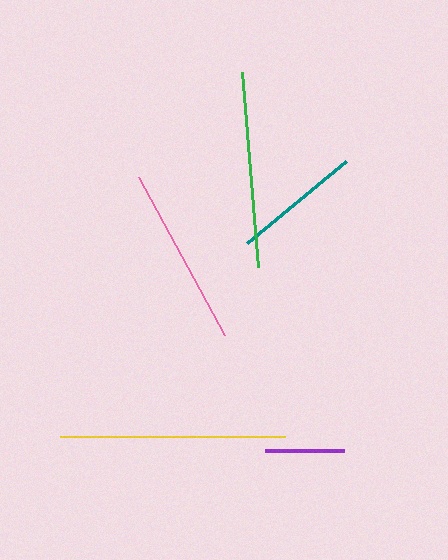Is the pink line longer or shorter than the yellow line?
The yellow line is longer than the pink line.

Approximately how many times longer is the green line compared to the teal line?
The green line is approximately 1.5 times the length of the teal line.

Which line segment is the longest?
The yellow line is the longest at approximately 225 pixels.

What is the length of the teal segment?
The teal segment is approximately 128 pixels long.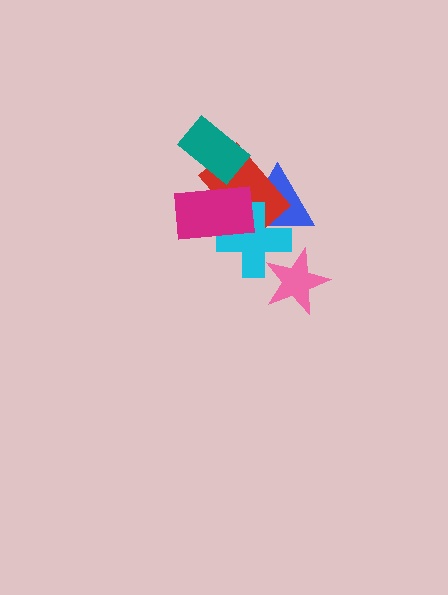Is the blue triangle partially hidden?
Yes, it is partially covered by another shape.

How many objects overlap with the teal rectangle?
1 object overlaps with the teal rectangle.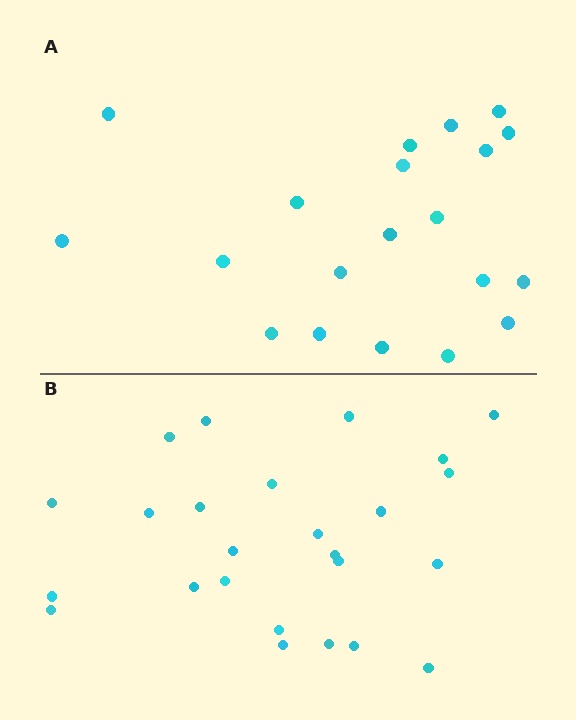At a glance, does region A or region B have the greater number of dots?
Region B (the bottom region) has more dots.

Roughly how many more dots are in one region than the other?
Region B has about 5 more dots than region A.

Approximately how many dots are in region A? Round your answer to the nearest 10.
About 20 dots.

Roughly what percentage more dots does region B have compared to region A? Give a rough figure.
About 25% more.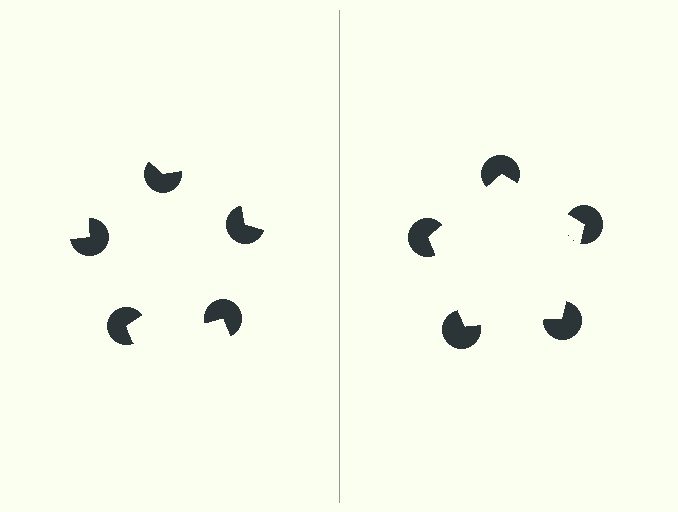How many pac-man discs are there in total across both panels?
10 — 5 on each side.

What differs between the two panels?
The pac-man discs are positioned identically on both sides; only the wedge orientations differ. On the right they align to a pentagon; on the left they are misaligned.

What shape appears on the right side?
An illusory pentagon.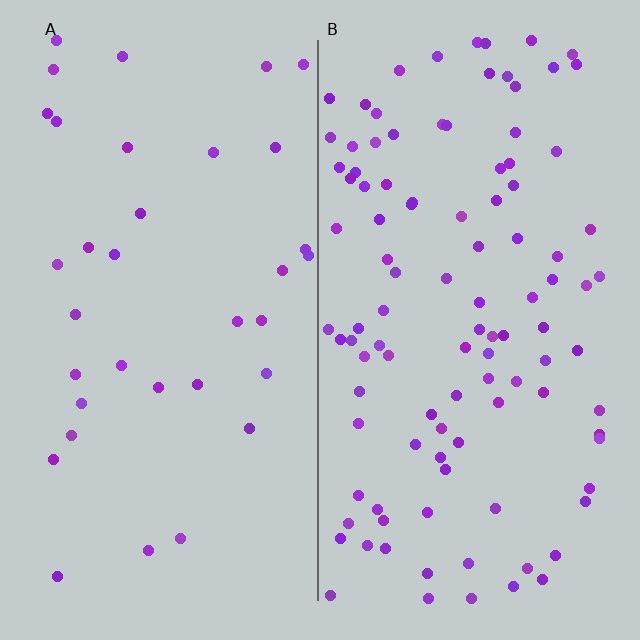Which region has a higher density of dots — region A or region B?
B (the right).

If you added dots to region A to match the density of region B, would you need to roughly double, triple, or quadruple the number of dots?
Approximately triple.